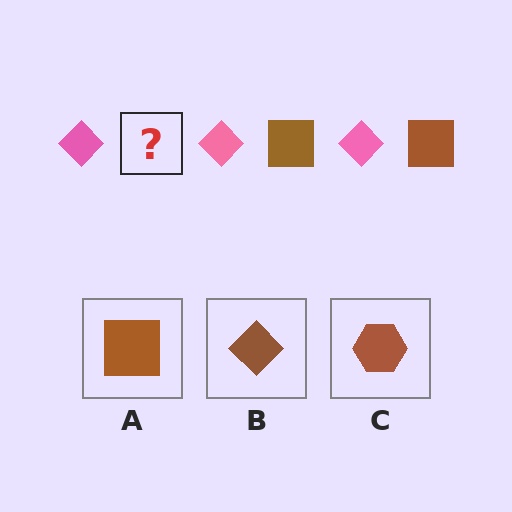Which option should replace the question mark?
Option A.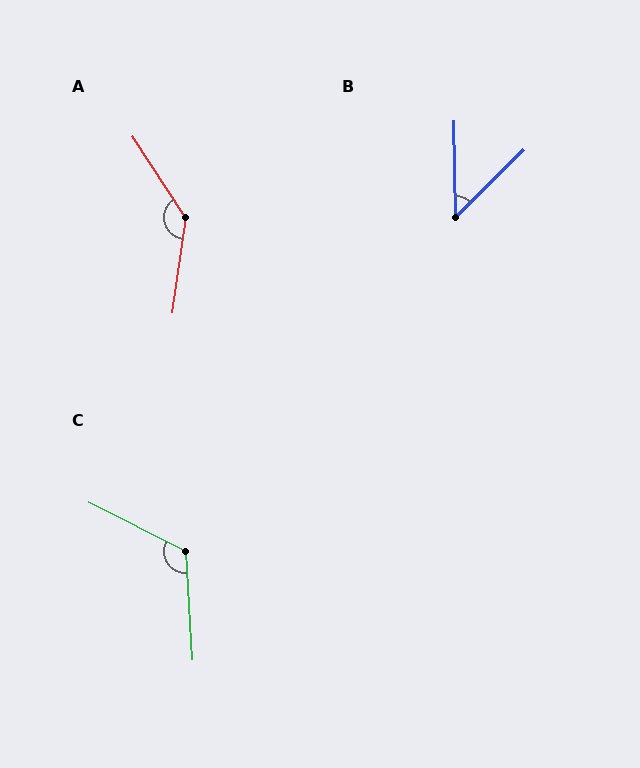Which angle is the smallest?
B, at approximately 46 degrees.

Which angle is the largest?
A, at approximately 139 degrees.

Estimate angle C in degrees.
Approximately 120 degrees.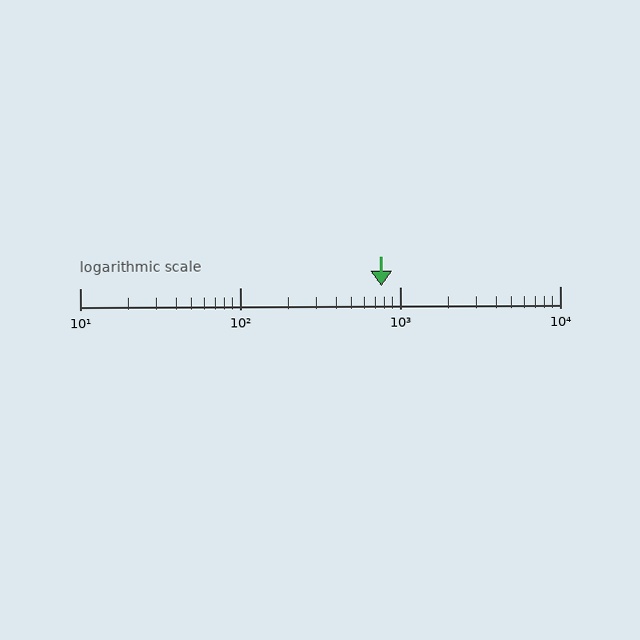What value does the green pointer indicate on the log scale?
The pointer indicates approximately 770.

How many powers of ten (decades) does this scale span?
The scale spans 3 decades, from 10 to 10000.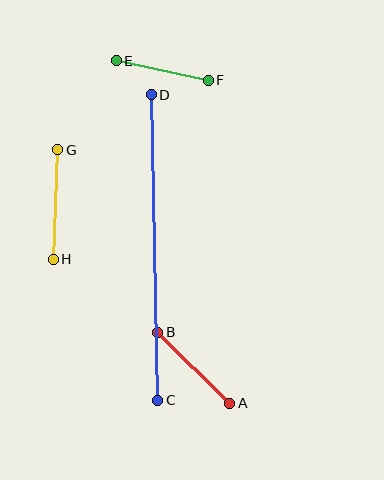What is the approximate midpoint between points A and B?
The midpoint is at approximately (194, 368) pixels.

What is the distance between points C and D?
The distance is approximately 306 pixels.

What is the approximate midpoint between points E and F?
The midpoint is at approximately (162, 70) pixels.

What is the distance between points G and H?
The distance is approximately 110 pixels.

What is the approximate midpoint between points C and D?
The midpoint is at approximately (155, 247) pixels.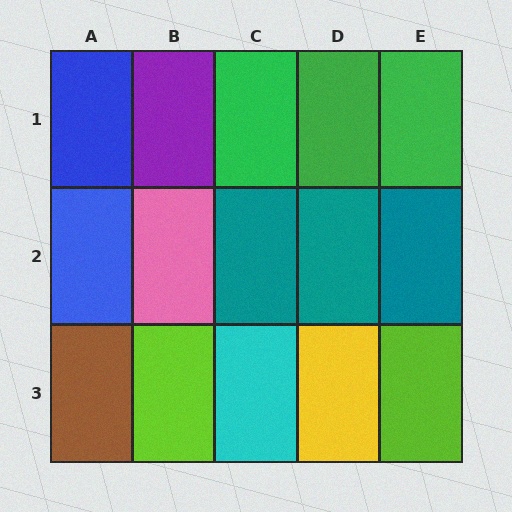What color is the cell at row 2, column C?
Teal.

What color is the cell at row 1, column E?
Green.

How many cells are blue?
2 cells are blue.